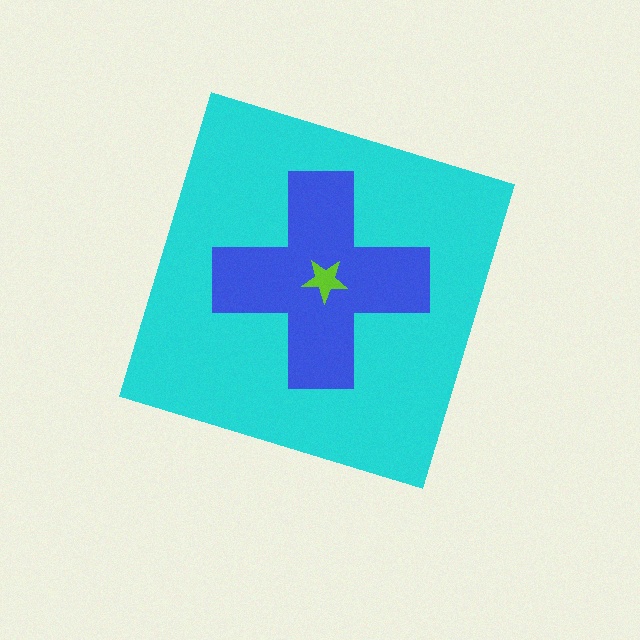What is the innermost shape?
The lime star.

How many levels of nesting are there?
3.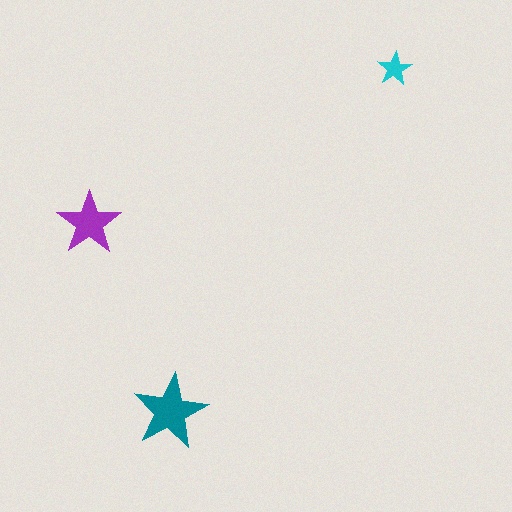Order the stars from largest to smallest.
the teal one, the purple one, the cyan one.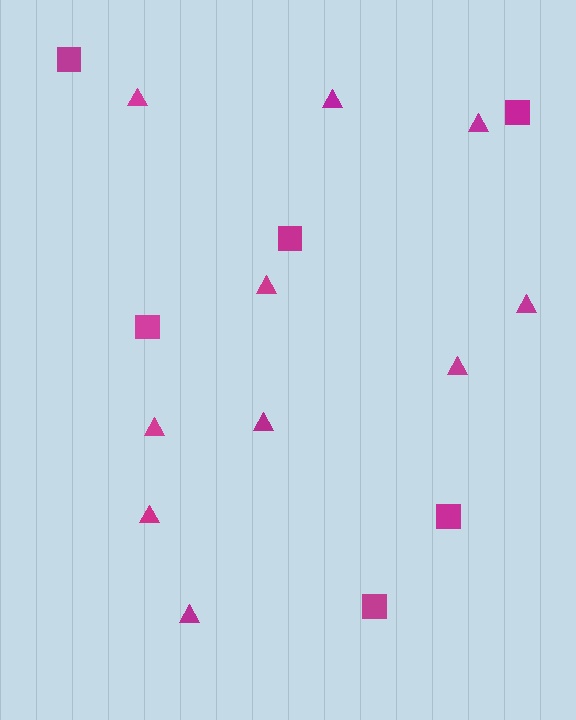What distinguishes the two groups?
There are 2 groups: one group of squares (6) and one group of triangles (10).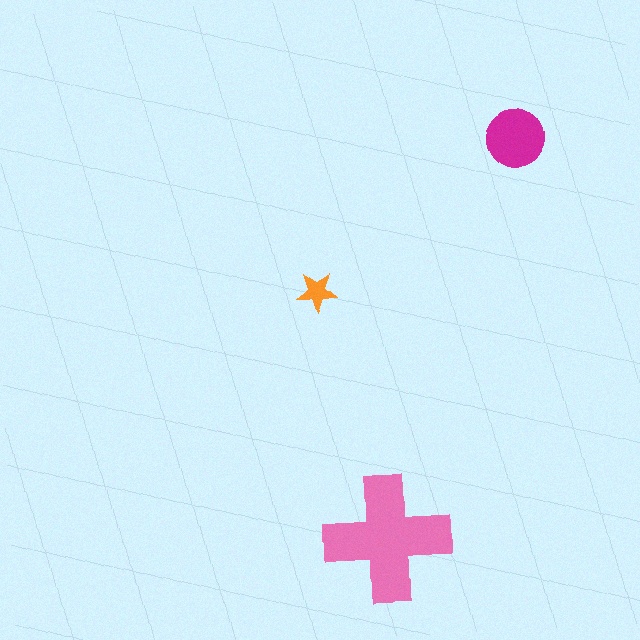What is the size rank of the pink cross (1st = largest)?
1st.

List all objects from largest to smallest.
The pink cross, the magenta circle, the orange star.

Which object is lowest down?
The pink cross is bottommost.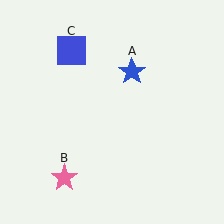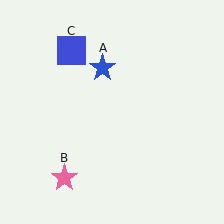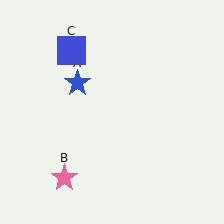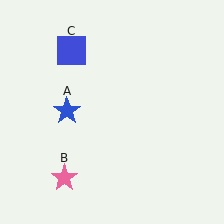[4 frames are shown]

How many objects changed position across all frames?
1 object changed position: blue star (object A).